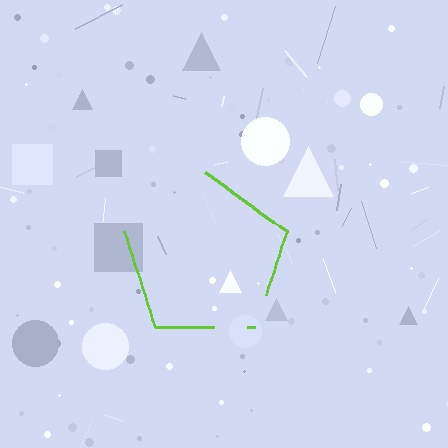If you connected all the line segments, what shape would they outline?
They would outline a pentagon.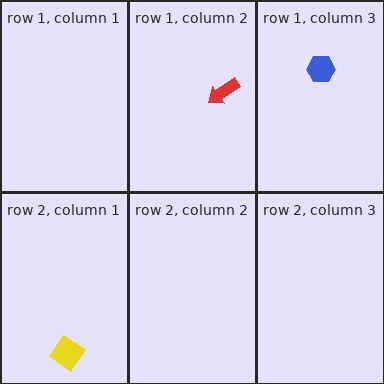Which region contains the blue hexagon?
The row 1, column 3 region.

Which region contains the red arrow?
The row 1, column 2 region.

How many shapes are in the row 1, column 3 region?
1.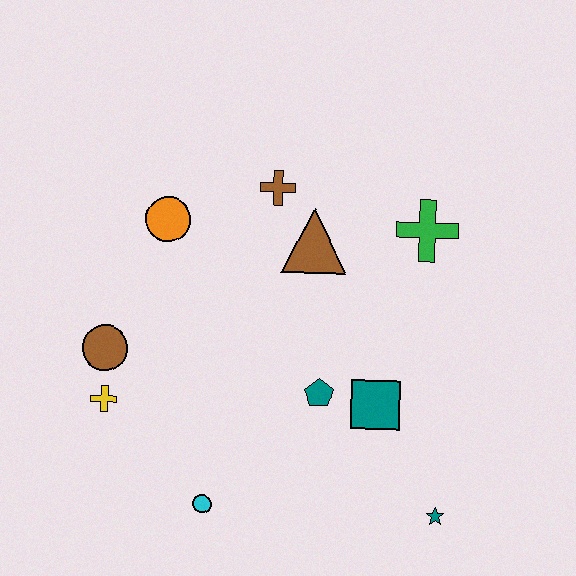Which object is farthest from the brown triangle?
The teal star is farthest from the brown triangle.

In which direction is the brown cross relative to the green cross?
The brown cross is to the left of the green cross.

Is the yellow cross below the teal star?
No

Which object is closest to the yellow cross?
The brown circle is closest to the yellow cross.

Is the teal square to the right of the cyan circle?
Yes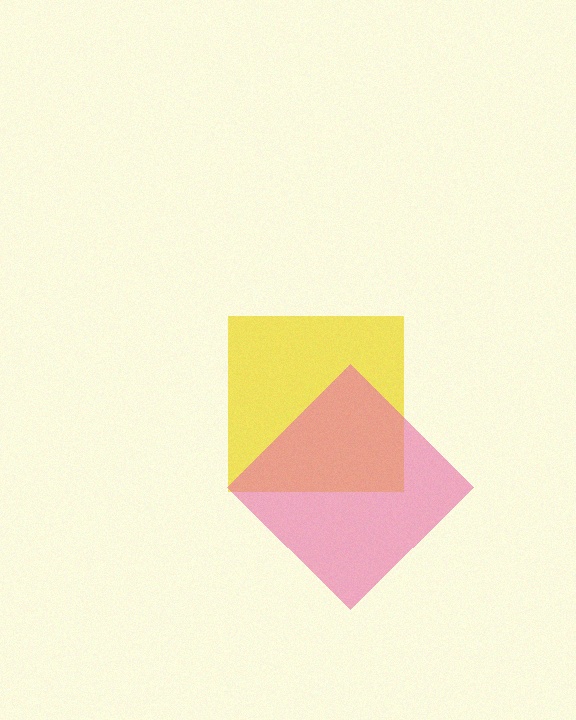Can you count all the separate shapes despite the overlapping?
Yes, there are 2 separate shapes.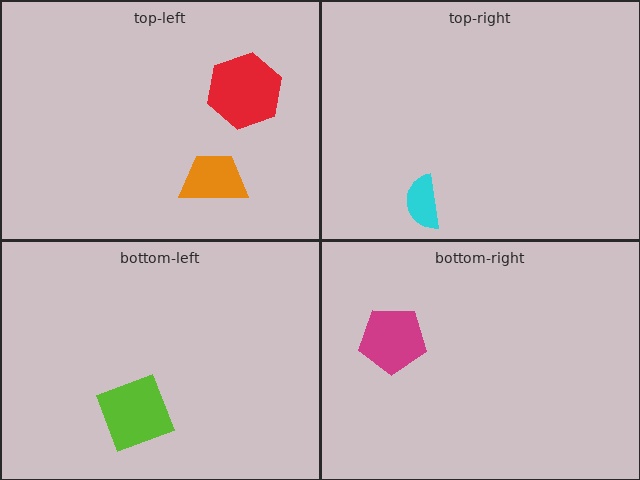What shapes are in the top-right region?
The cyan semicircle.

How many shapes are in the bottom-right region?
1.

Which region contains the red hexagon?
The top-left region.